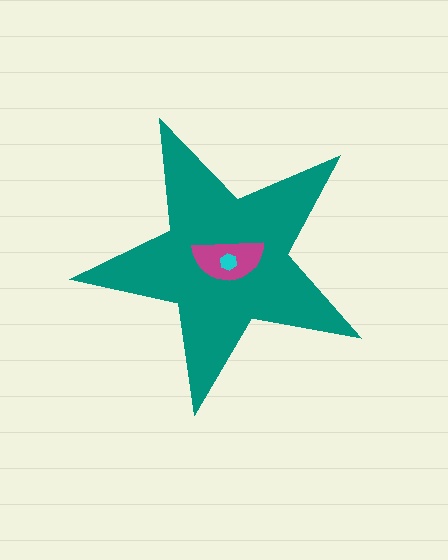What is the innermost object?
The cyan hexagon.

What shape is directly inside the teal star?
The magenta semicircle.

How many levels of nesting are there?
3.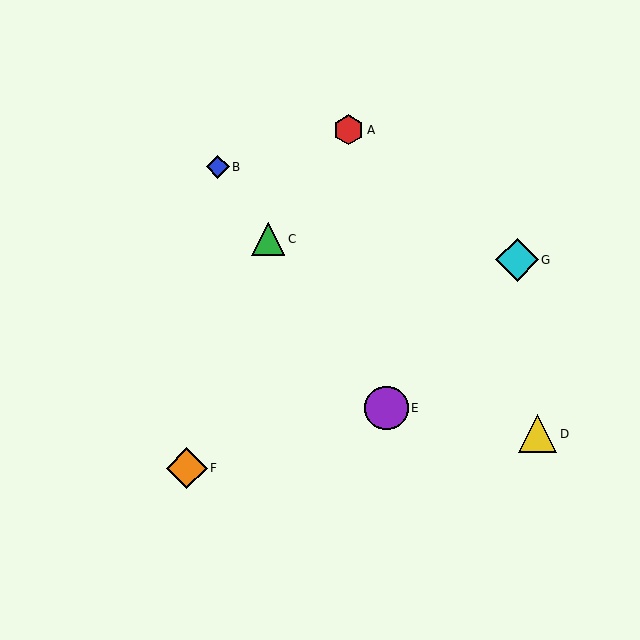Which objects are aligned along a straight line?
Objects B, C, E are aligned along a straight line.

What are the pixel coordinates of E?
Object E is at (387, 408).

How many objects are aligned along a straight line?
3 objects (B, C, E) are aligned along a straight line.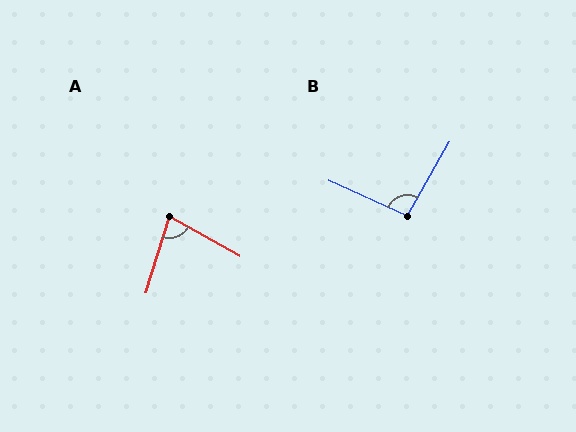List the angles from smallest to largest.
A (78°), B (96°).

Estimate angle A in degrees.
Approximately 78 degrees.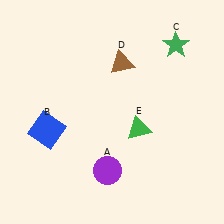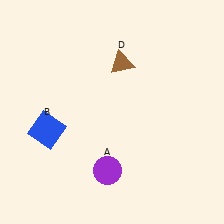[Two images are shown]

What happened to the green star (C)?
The green star (C) was removed in Image 2. It was in the top-right area of Image 1.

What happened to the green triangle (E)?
The green triangle (E) was removed in Image 2. It was in the bottom-right area of Image 1.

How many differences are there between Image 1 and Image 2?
There are 2 differences between the two images.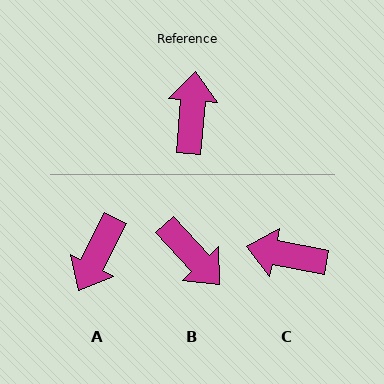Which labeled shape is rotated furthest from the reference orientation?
A, about 158 degrees away.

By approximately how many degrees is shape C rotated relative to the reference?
Approximately 83 degrees counter-clockwise.